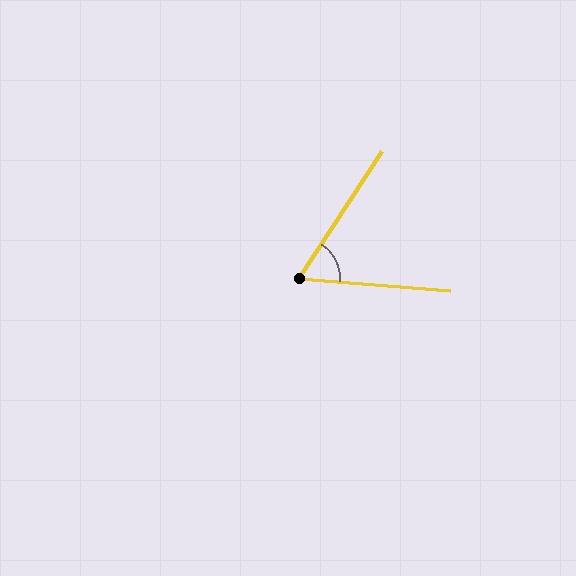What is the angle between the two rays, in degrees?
Approximately 61 degrees.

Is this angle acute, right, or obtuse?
It is acute.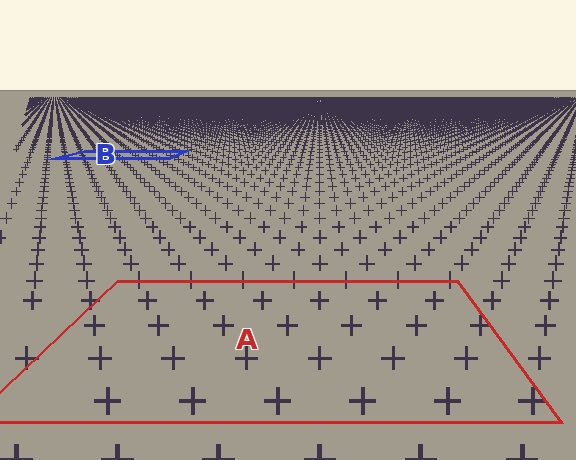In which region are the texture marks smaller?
The texture marks are smaller in region B, because it is farther away.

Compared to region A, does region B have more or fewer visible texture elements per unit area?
Region B has more texture elements per unit area — they are packed more densely because it is farther away.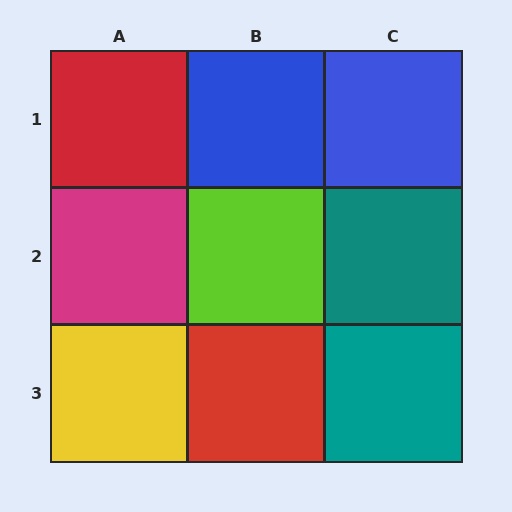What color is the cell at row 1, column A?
Red.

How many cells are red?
2 cells are red.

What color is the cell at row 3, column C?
Teal.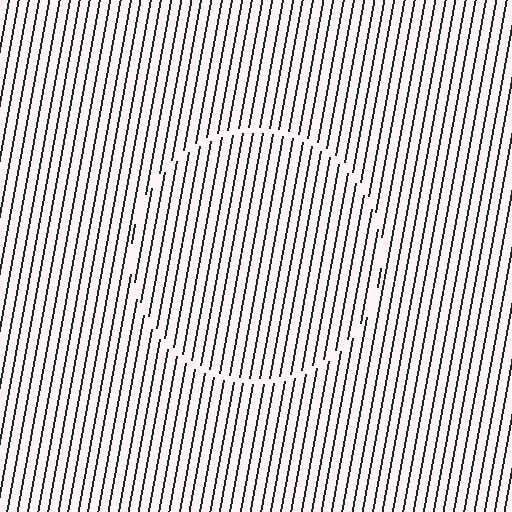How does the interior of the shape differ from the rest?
The interior of the shape contains the same grating, shifted by half a period — the contour is defined by the phase discontinuity where line-ends from the inner and outer gratings abut.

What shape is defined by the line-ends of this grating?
An illusory circle. The interior of the shape contains the same grating, shifted by half a period — the contour is defined by the phase discontinuity where line-ends from the inner and outer gratings abut.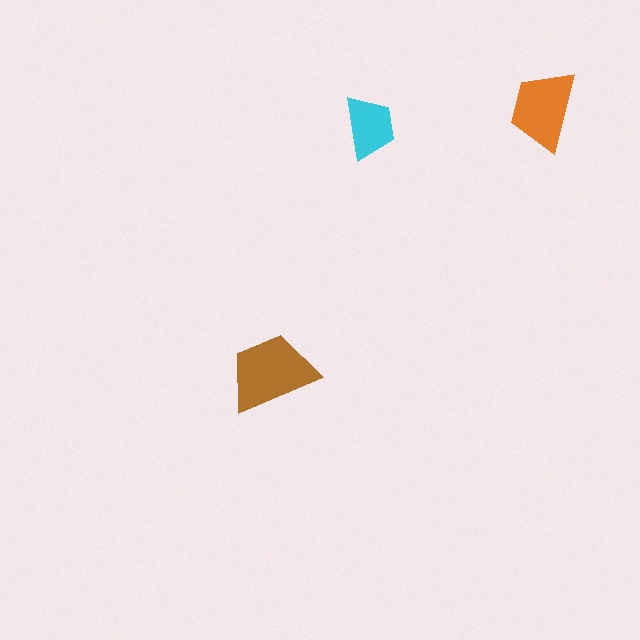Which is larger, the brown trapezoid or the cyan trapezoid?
The brown one.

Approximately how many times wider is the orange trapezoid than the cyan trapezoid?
About 1.5 times wider.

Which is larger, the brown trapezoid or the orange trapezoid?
The brown one.